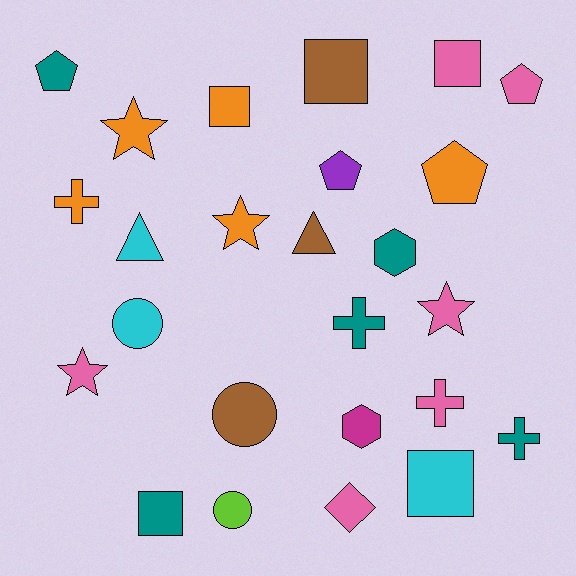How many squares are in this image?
There are 5 squares.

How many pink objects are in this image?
There are 6 pink objects.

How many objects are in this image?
There are 25 objects.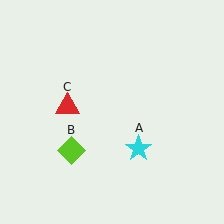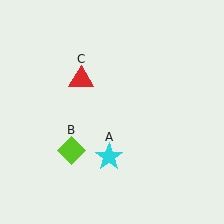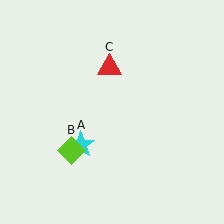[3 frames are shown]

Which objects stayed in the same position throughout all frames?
Lime diamond (object B) remained stationary.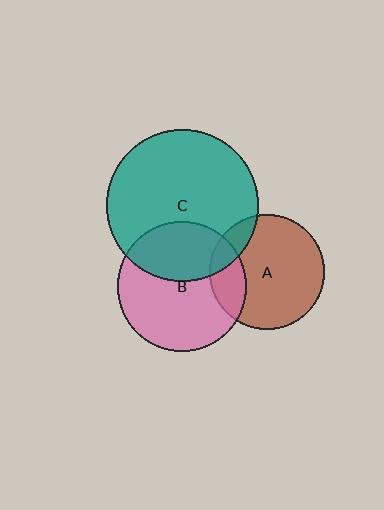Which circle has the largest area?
Circle C (teal).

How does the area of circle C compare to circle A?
Approximately 1.7 times.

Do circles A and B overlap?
Yes.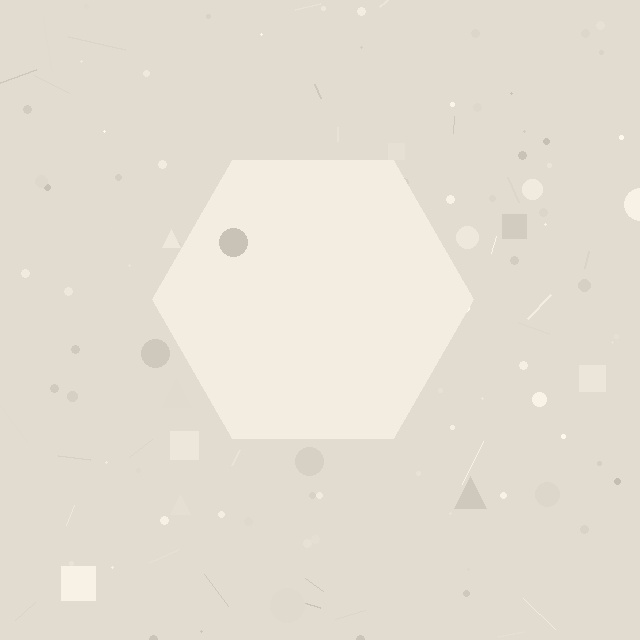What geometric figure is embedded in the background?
A hexagon is embedded in the background.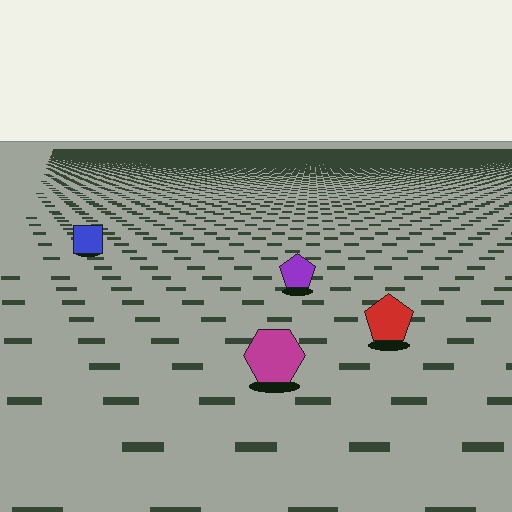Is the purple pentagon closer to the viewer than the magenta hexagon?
No. The magenta hexagon is closer — you can tell from the texture gradient: the ground texture is coarser near it.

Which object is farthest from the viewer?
The blue square is farthest from the viewer. It appears smaller and the ground texture around it is denser.